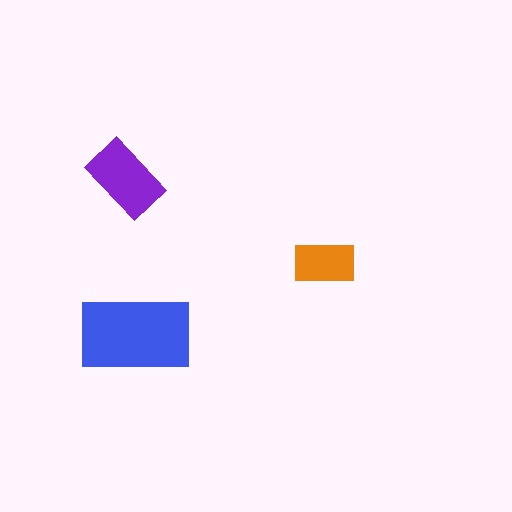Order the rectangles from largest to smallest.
the blue one, the purple one, the orange one.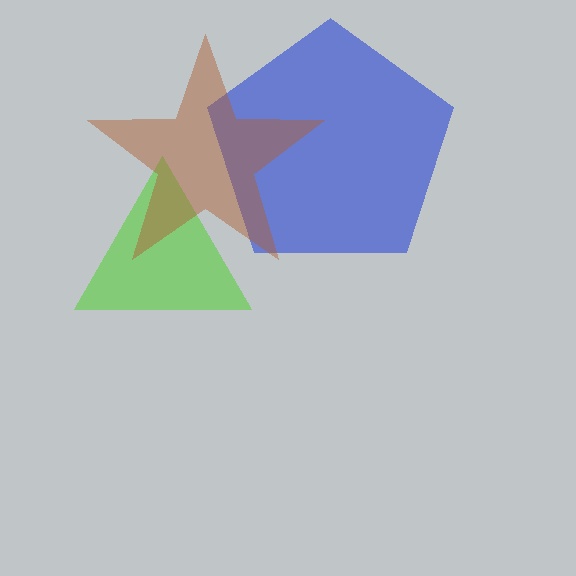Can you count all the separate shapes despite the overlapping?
Yes, there are 3 separate shapes.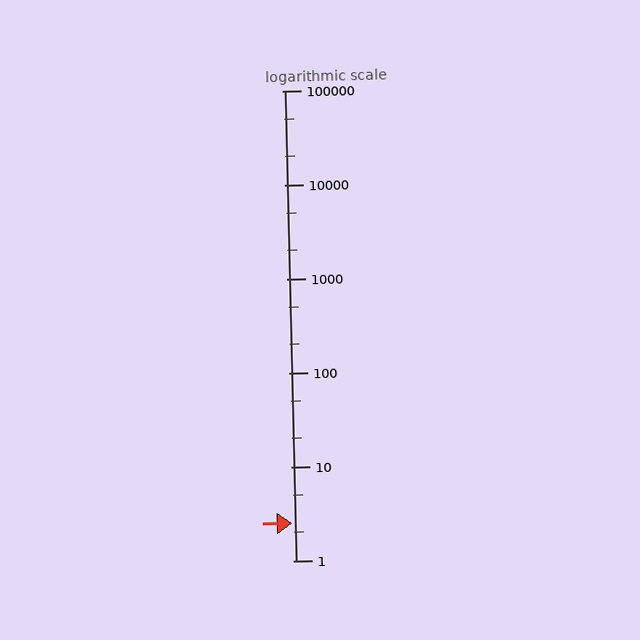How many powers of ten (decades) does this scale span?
The scale spans 5 decades, from 1 to 100000.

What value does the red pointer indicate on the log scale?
The pointer indicates approximately 2.5.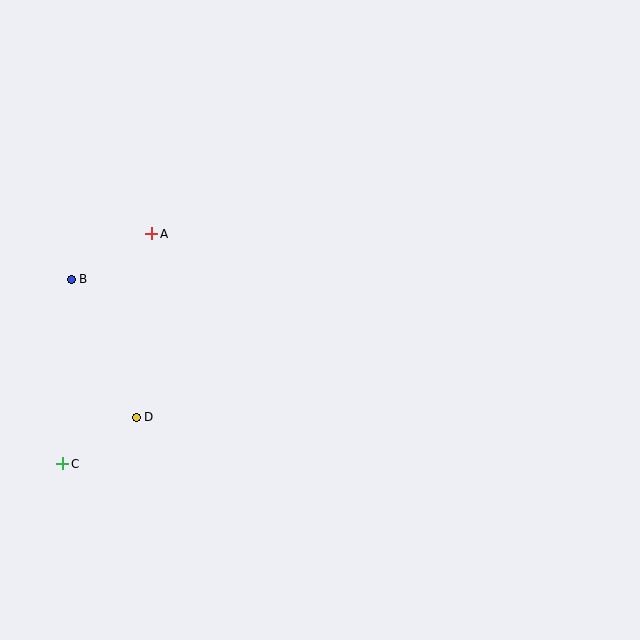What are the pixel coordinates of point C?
Point C is at (63, 464).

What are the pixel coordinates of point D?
Point D is at (136, 417).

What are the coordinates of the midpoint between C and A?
The midpoint between C and A is at (107, 349).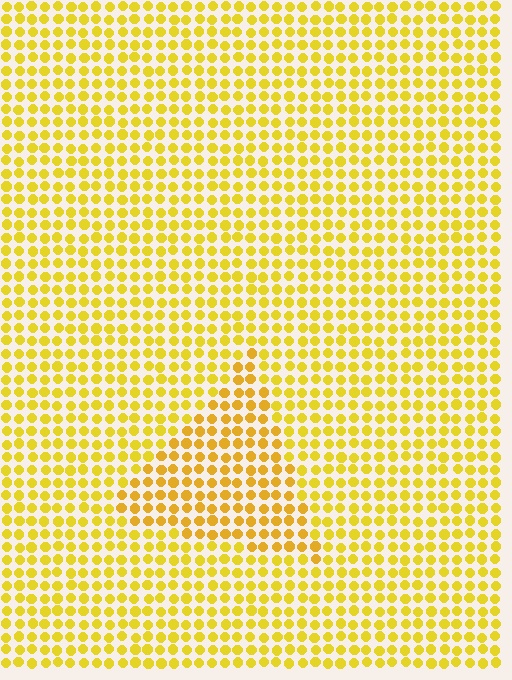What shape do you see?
I see a triangle.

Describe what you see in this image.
The image is filled with small yellow elements in a uniform arrangement. A triangle-shaped region is visible where the elements are tinted to a slightly different hue, forming a subtle color boundary.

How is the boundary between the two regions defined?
The boundary is defined purely by a slight shift in hue (about 13 degrees). Spacing, size, and orientation are identical on both sides.